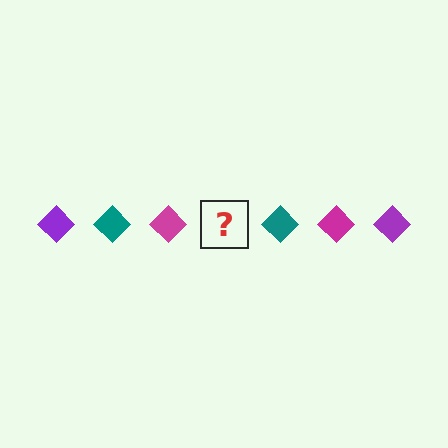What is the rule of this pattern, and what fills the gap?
The rule is that the pattern cycles through purple, teal, magenta diamonds. The gap should be filled with a purple diamond.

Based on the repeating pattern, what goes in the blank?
The blank should be a purple diamond.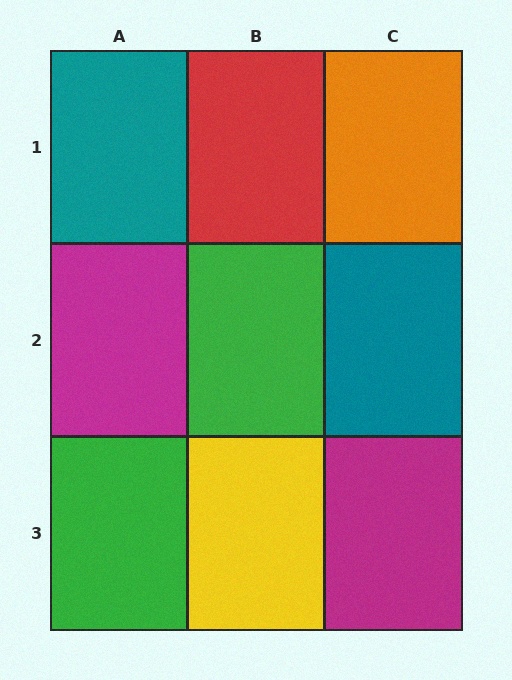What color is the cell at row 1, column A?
Teal.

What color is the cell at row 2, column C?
Teal.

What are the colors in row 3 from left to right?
Green, yellow, magenta.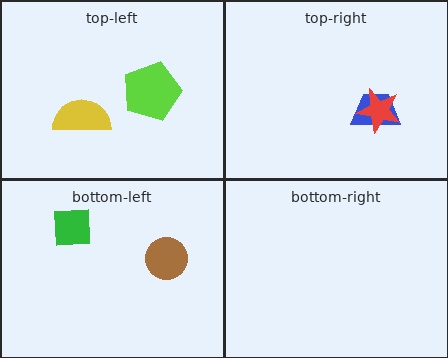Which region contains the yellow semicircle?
The top-left region.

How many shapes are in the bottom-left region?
2.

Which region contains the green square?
The bottom-left region.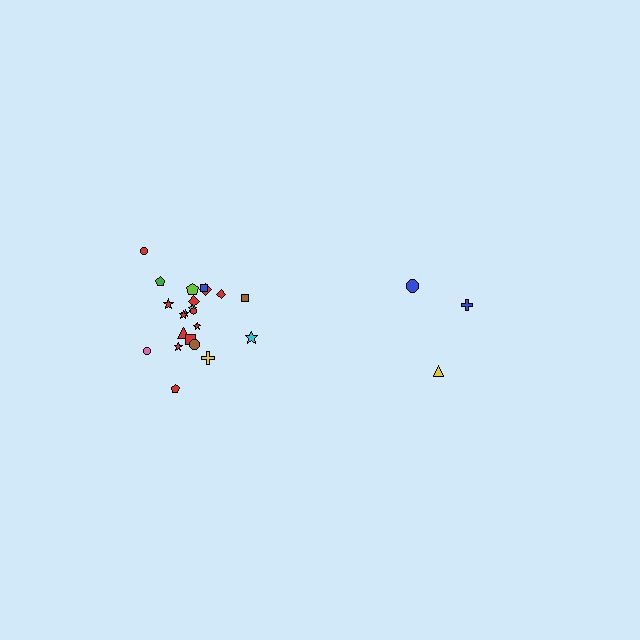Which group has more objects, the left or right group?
The left group.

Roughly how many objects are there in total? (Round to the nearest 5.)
Roughly 25 objects in total.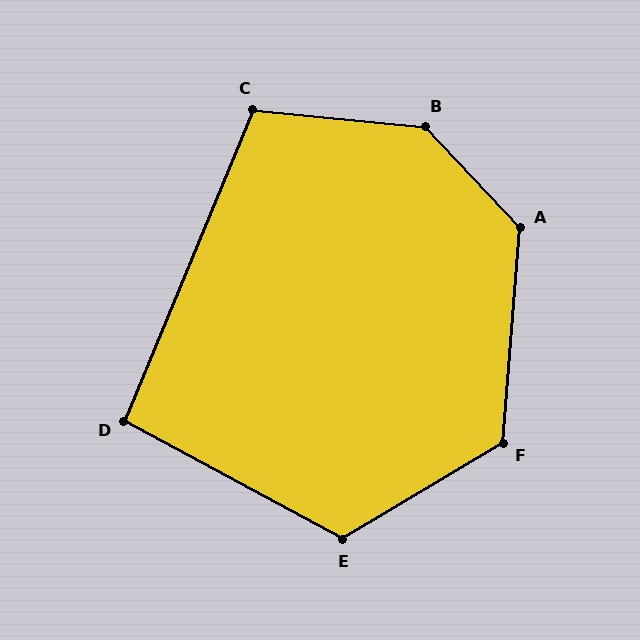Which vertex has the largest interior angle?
B, at approximately 138 degrees.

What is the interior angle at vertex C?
Approximately 107 degrees (obtuse).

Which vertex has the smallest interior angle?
D, at approximately 96 degrees.